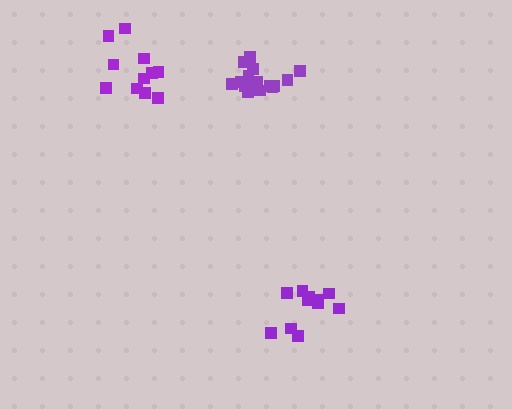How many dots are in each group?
Group 1: 11 dots, Group 2: 11 dots, Group 3: 16 dots (38 total).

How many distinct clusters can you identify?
There are 3 distinct clusters.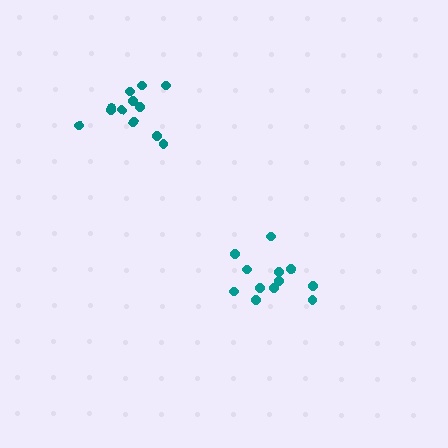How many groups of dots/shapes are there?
There are 2 groups.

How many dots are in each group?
Group 1: 13 dots, Group 2: 12 dots (25 total).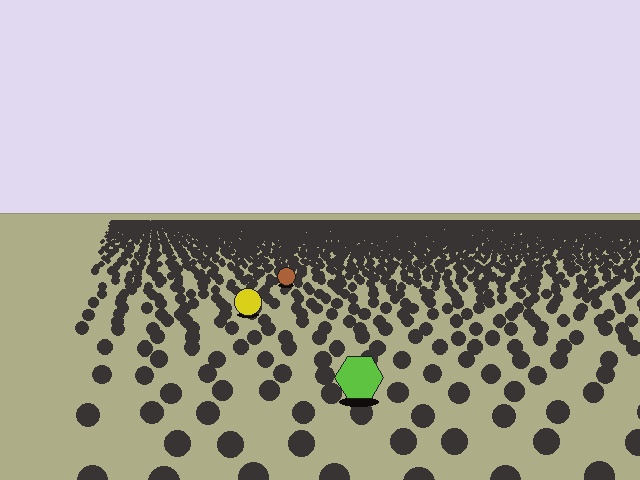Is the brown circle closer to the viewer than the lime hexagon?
No. The lime hexagon is closer — you can tell from the texture gradient: the ground texture is coarser near it.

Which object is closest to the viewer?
The lime hexagon is closest. The texture marks near it are larger and more spread out.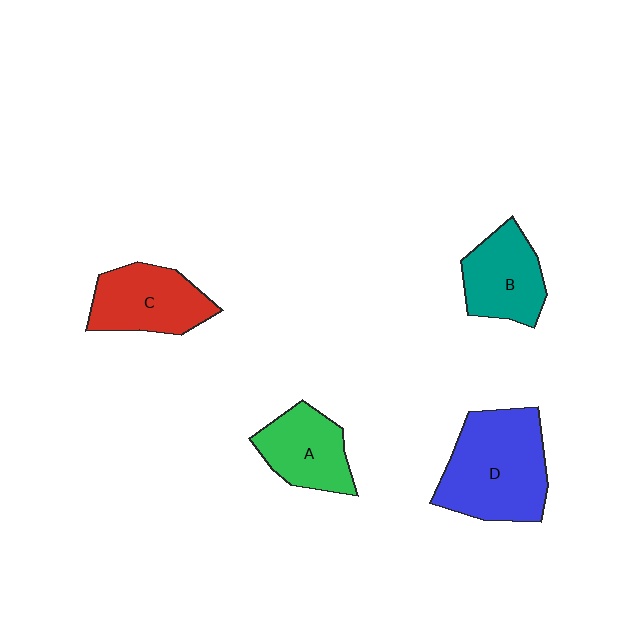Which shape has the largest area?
Shape D (blue).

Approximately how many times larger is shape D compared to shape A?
Approximately 1.7 times.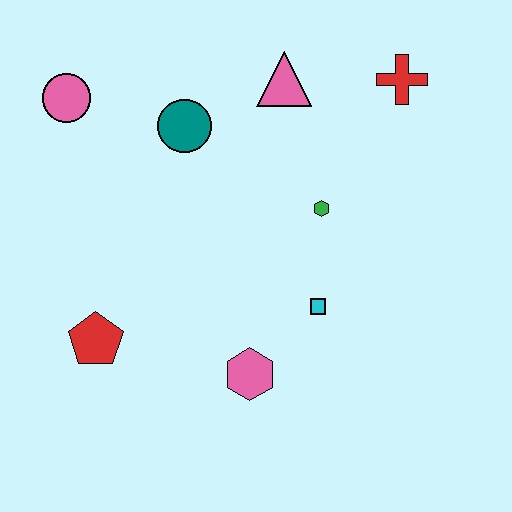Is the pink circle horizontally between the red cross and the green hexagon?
No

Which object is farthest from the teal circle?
The pink hexagon is farthest from the teal circle.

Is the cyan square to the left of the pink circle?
No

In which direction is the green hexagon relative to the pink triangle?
The green hexagon is below the pink triangle.